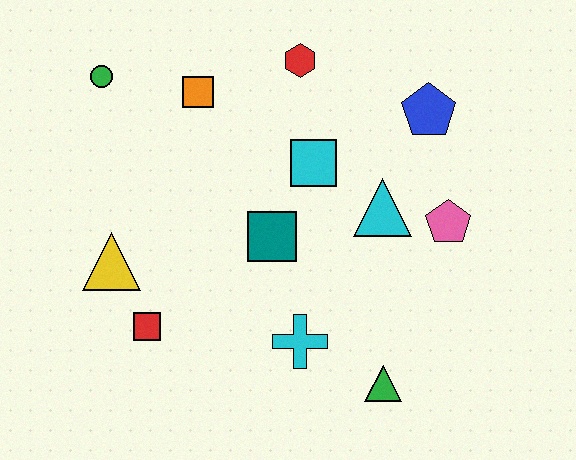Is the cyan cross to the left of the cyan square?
Yes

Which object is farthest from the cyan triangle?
The green circle is farthest from the cyan triangle.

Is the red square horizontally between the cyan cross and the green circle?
Yes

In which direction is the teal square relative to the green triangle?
The teal square is above the green triangle.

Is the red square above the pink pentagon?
No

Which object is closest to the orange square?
The green circle is closest to the orange square.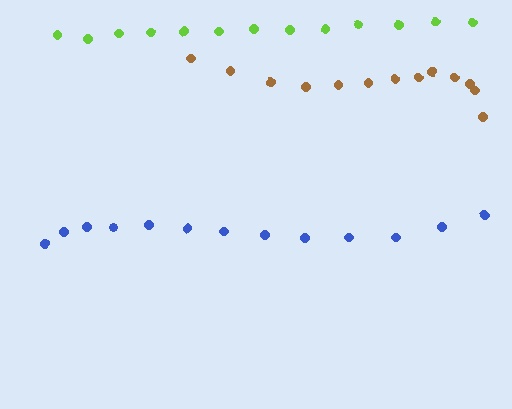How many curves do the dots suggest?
There are 3 distinct paths.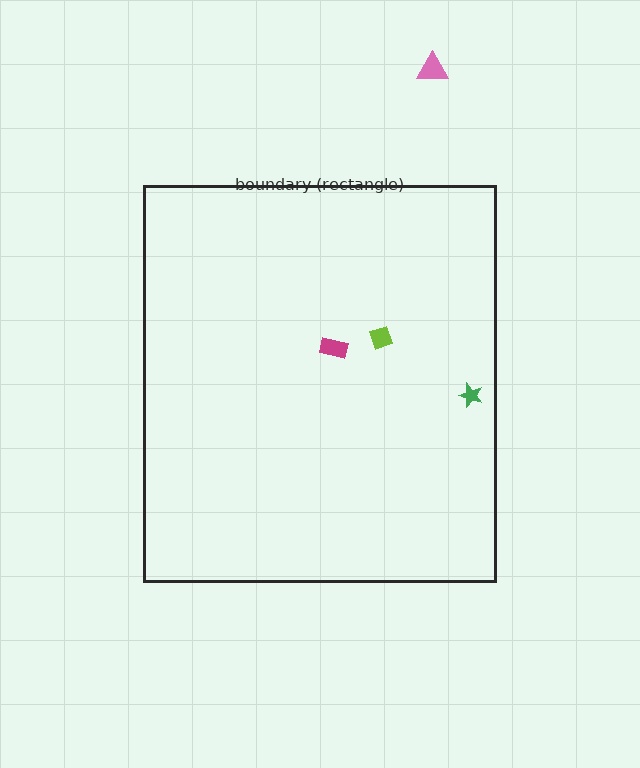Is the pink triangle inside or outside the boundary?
Outside.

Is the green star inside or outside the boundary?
Inside.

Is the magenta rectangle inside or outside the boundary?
Inside.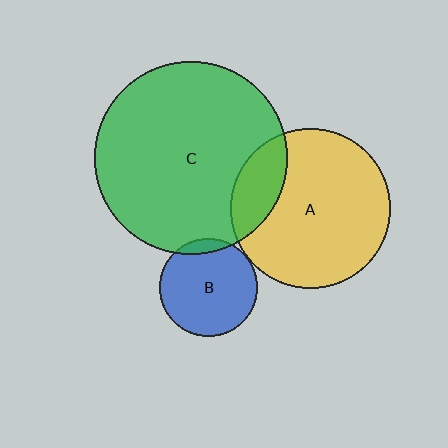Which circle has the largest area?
Circle C (green).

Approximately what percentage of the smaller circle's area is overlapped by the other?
Approximately 10%.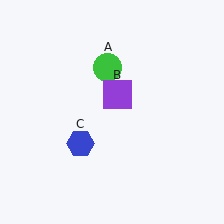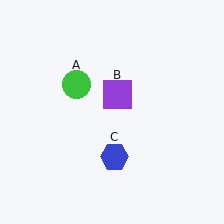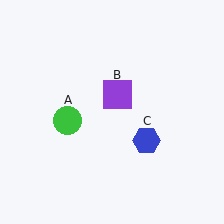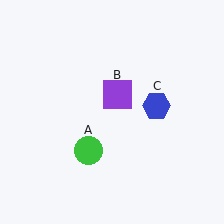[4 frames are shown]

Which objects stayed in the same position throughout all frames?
Purple square (object B) remained stationary.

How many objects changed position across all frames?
2 objects changed position: green circle (object A), blue hexagon (object C).